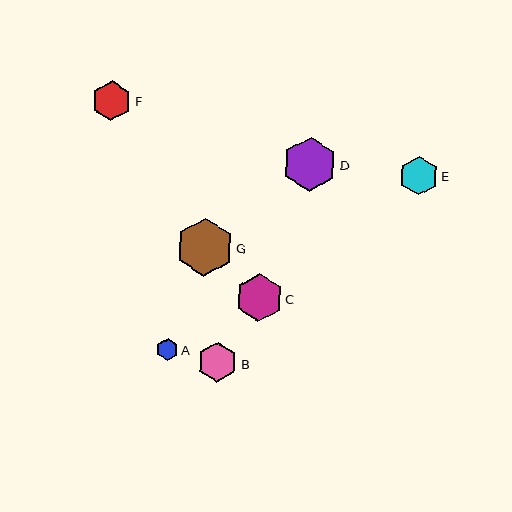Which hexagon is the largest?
Hexagon G is the largest with a size of approximately 58 pixels.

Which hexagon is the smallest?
Hexagon A is the smallest with a size of approximately 22 pixels.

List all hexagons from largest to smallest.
From largest to smallest: G, D, C, B, F, E, A.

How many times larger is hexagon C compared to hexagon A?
Hexagon C is approximately 2.1 times the size of hexagon A.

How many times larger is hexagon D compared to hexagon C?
Hexagon D is approximately 1.1 times the size of hexagon C.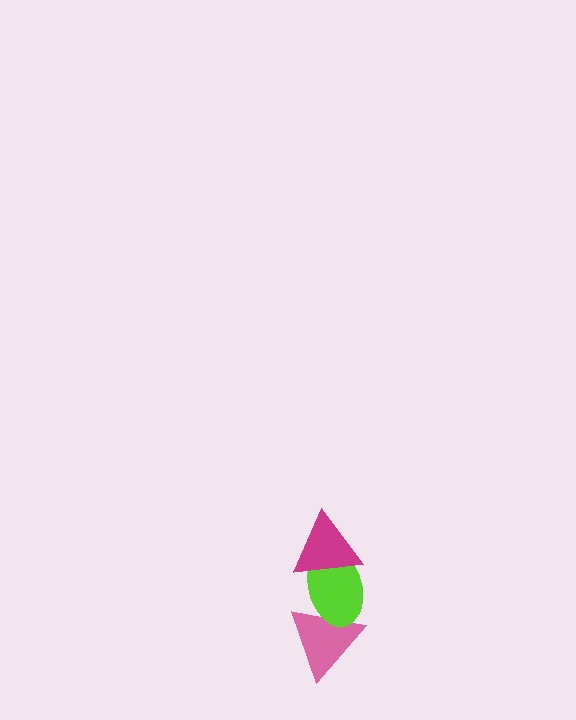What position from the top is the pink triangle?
The pink triangle is 3rd from the top.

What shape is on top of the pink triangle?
The lime ellipse is on top of the pink triangle.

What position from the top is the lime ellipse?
The lime ellipse is 2nd from the top.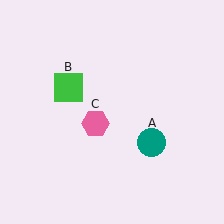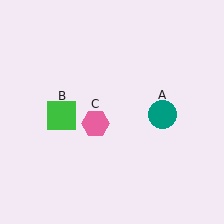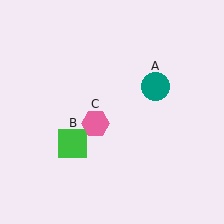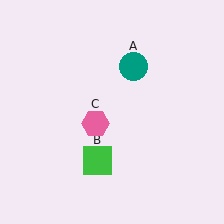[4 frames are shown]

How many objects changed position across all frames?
2 objects changed position: teal circle (object A), green square (object B).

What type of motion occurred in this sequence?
The teal circle (object A), green square (object B) rotated counterclockwise around the center of the scene.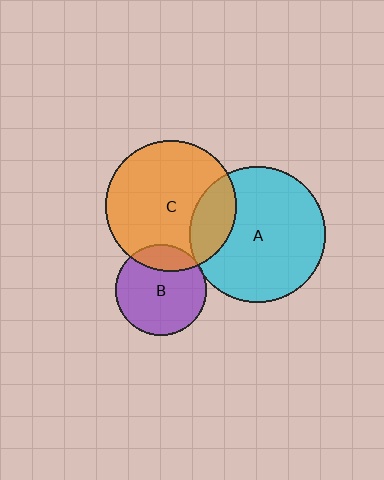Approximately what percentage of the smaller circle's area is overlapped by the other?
Approximately 5%.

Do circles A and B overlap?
Yes.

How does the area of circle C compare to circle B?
Approximately 2.1 times.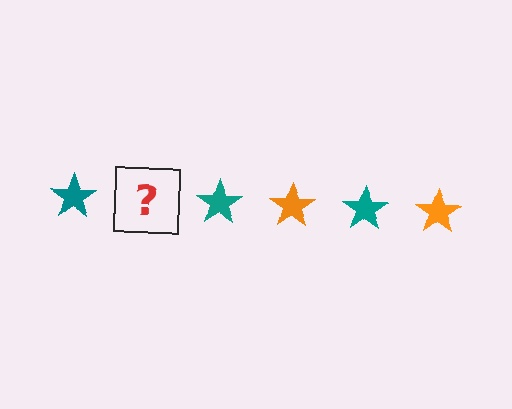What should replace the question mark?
The question mark should be replaced with an orange star.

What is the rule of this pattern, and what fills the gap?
The rule is that the pattern cycles through teal, orange stars. The gap should be filled with an orange star.